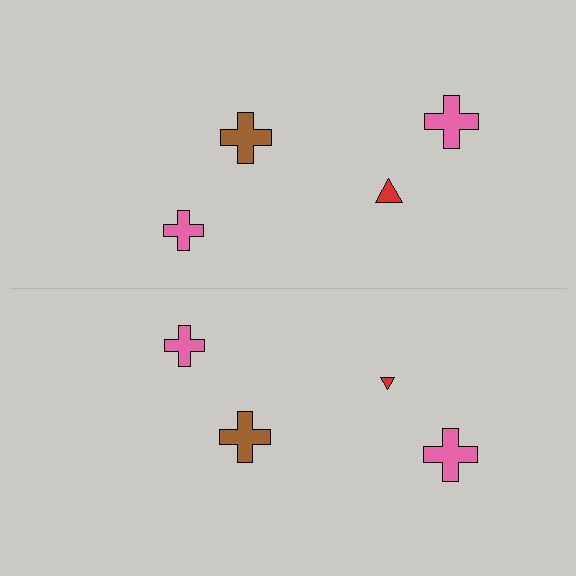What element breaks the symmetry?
The red triangle on the bottom side has a different size than its mirror counterpart.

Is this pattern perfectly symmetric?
No, the pattern is not perfectly symmetric. The red triangle on the bottom side has a different size than its mirror counterpart.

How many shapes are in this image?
There are 8 shapes in this image.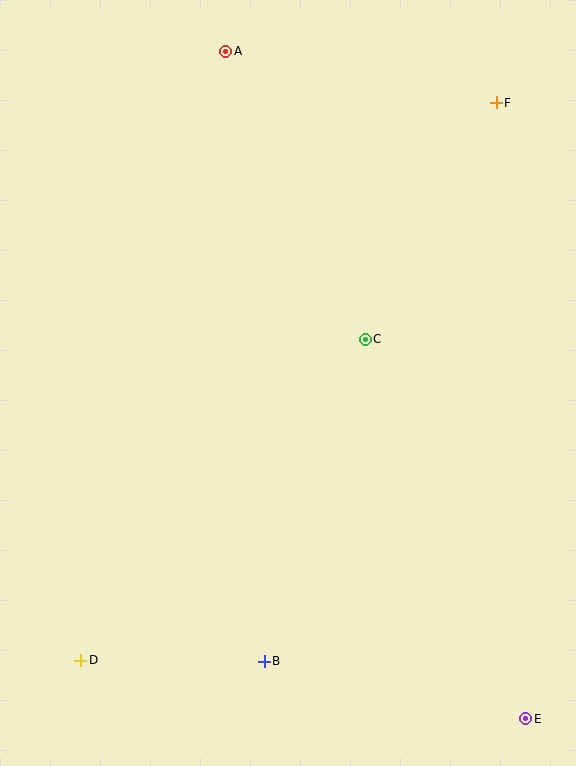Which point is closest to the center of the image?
Point C at (365, 339) is closest to the center.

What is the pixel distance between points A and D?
The distance between A and D is 626 pixels.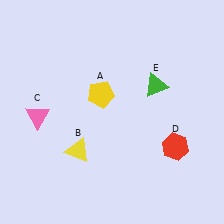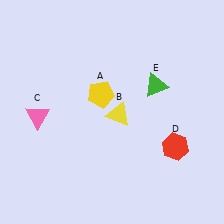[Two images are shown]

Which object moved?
The yellow triangle (B) moved right.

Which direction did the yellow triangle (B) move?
The yellow triangle (B) moved right.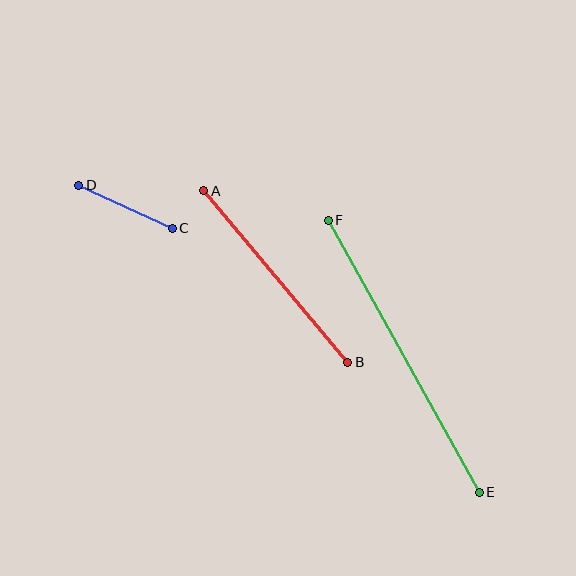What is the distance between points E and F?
The distance is approximately 312 pixels.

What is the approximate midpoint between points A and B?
The midpoint is at approximately (276, 276) pixels.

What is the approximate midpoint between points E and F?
The midpoint is at approximately (404, 356) pixels.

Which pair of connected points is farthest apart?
Points E and F are farthest apart.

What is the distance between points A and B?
The distance is approximately 224 pixels.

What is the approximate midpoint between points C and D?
The midpoint is at approximately (125, 207) pixels.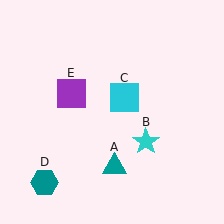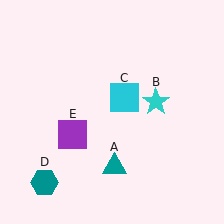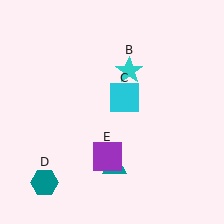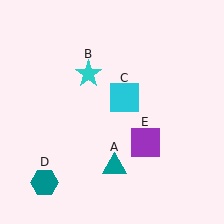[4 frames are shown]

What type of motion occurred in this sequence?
The cyan star (object B), purple square (object E) rotated counterclockwise around the center of the scene.